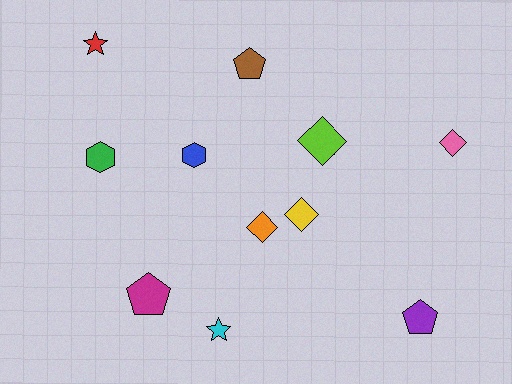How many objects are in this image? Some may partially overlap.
There are 11 objects.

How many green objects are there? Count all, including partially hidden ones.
There is 1 green object.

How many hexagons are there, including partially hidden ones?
There are 2 hexagons.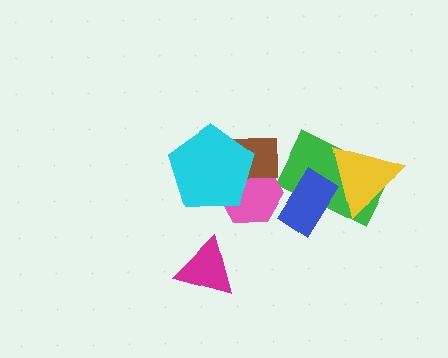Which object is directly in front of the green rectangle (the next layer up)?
The blue rectangle is directly in front of the green rectangle.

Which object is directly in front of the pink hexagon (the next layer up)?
The brown rectangle is directly in front of the pink hexagon.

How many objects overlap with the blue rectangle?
2 objects overlap with the blue rectangle.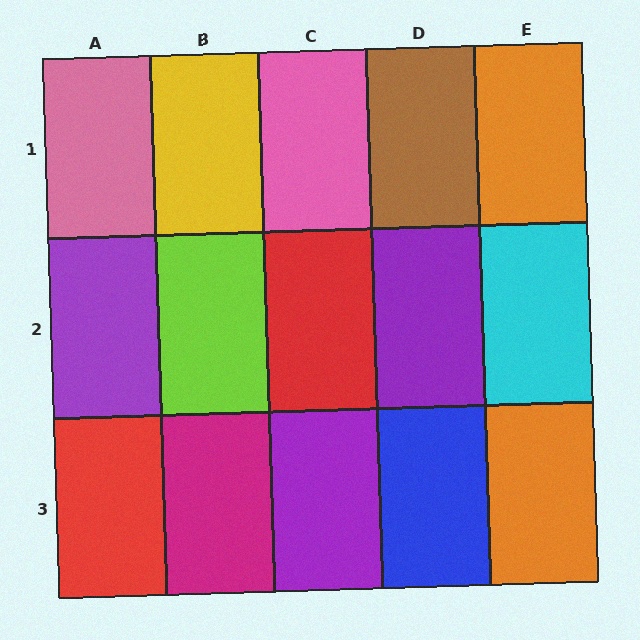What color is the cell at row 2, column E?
Cyan.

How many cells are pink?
2 cells are pink.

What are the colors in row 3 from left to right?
Red, magenta, purple, blue, orange.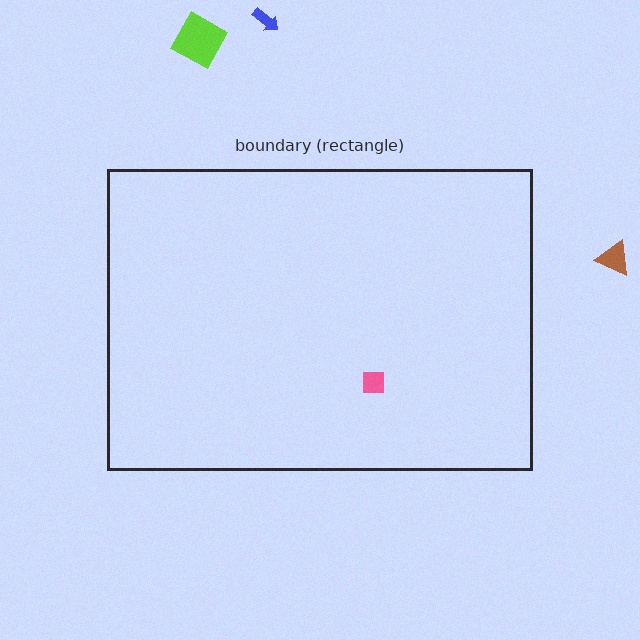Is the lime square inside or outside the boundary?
Outside.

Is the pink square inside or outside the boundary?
Inside.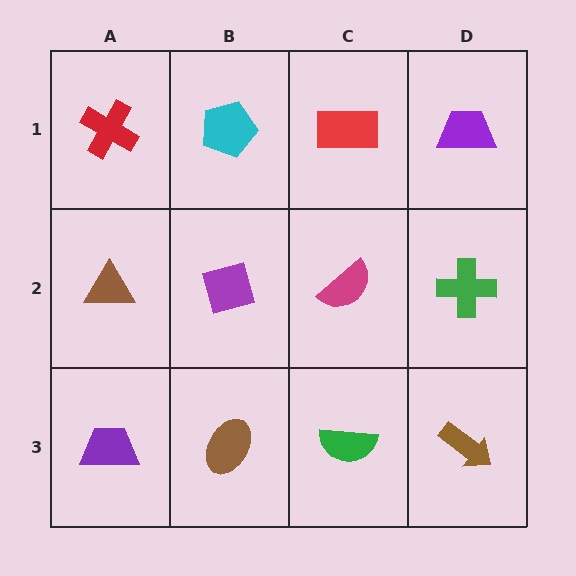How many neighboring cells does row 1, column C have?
3.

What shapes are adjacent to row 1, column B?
A purple square (row 2, column B), a red cross (row 1, column A), a red rectangle (row 1, column C).